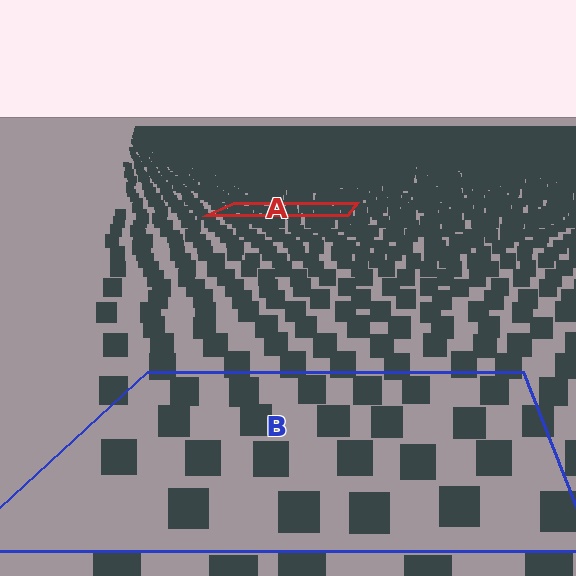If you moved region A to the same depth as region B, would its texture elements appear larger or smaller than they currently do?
They would appear larger. At a closer depth, the same texture elements are projected at a bigger on-screen size.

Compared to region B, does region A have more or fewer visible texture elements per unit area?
Region A has more texture elements per unit area — they are packed more densely because it is farther away.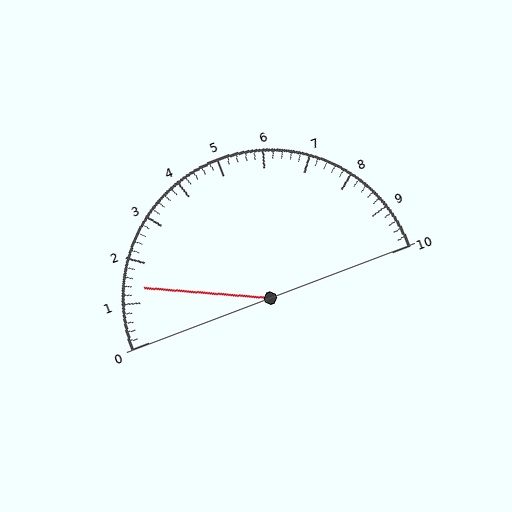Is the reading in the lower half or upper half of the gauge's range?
The reading is in the lower half of the range (0 to 10).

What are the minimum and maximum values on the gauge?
The gauge ranges from 0 to 10.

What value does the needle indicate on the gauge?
The needle indicates approximately 1.4.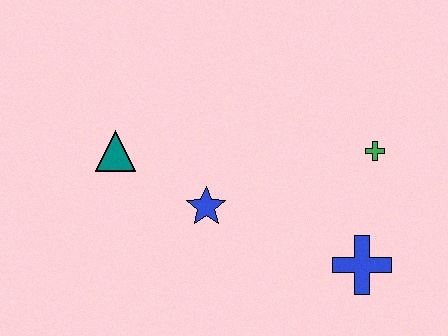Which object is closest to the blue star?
The teal triangle is closest to the blue star.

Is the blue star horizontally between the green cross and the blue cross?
No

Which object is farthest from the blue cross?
The teal triangle is farthest from the blue cross.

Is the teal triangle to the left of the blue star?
Yes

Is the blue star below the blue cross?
No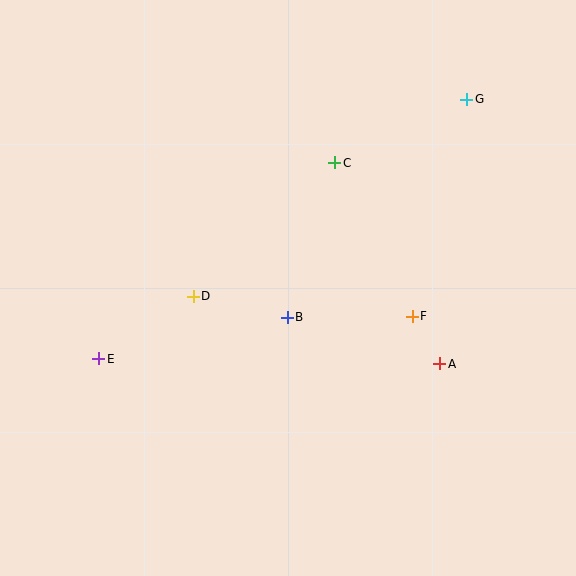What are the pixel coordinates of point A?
Point A is at (440, 364).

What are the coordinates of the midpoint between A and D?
The midpoint between A and D is at (316, 330).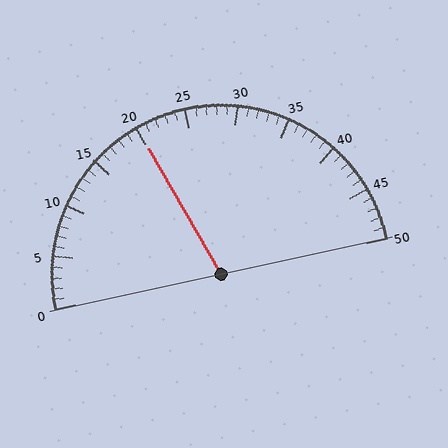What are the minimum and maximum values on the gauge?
The gauge ranges from 0 to 50.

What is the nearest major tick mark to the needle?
The nearest major tick mark is 20.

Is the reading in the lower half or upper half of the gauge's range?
The reading is in the lower half of the range (0 to 50).